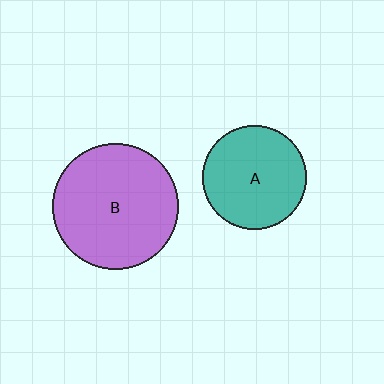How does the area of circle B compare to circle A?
Approximately 1.5 times.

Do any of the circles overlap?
No, none of the circles overlap.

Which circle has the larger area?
Circle B (purple).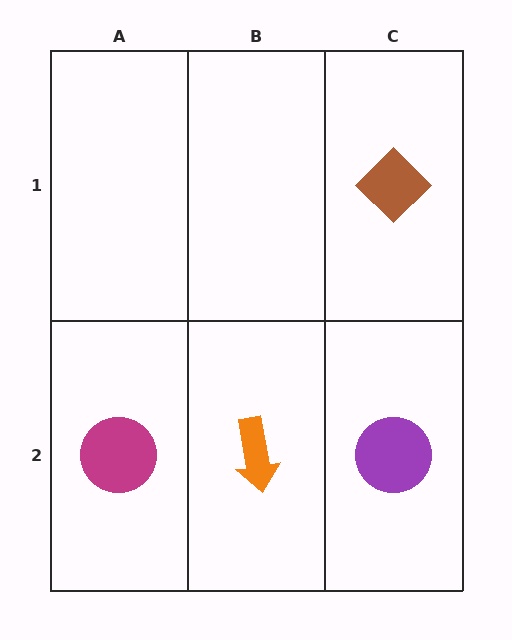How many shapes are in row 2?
3 shapes.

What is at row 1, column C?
A brown diamond.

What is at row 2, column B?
An orange arrow.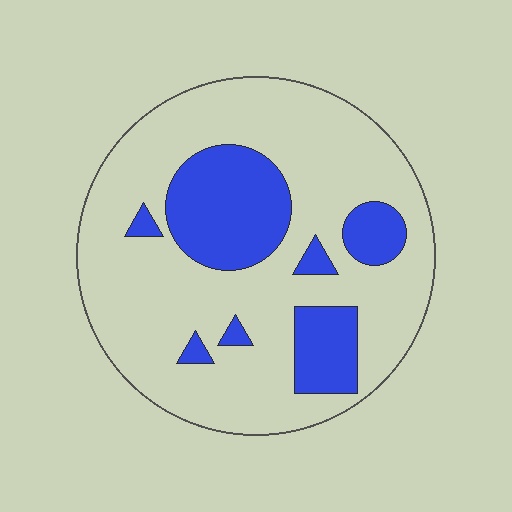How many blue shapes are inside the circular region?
7.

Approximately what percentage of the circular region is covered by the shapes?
Approximately 25%.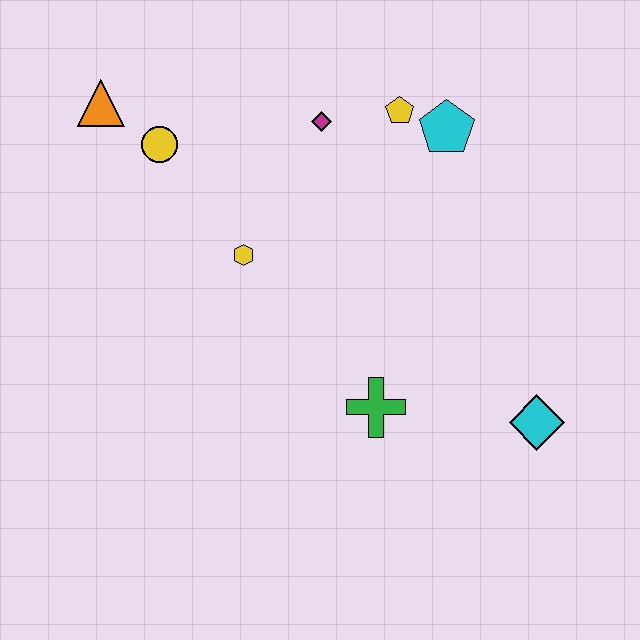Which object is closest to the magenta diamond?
The yellow pentagon is closest to the magenta diamond.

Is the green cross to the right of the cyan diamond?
No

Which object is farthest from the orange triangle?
The cyan diamond is farthest from the orange triangle.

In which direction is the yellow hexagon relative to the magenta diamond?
The yellow hexagon is below the magenta diamond.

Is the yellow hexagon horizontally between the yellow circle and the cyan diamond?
Yes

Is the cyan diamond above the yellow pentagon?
No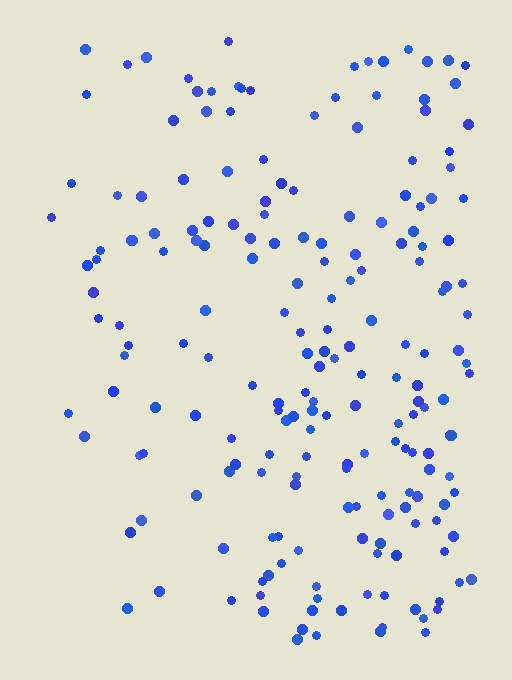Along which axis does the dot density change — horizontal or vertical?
Horizontal.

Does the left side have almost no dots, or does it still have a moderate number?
Still a moderate number, just noticeably fewer than the right.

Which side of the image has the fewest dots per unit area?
The left.